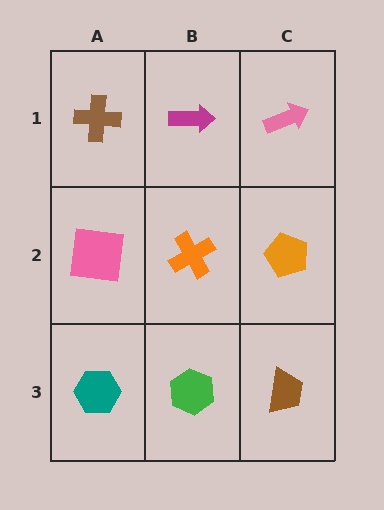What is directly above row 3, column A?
A pink square.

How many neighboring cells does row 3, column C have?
2.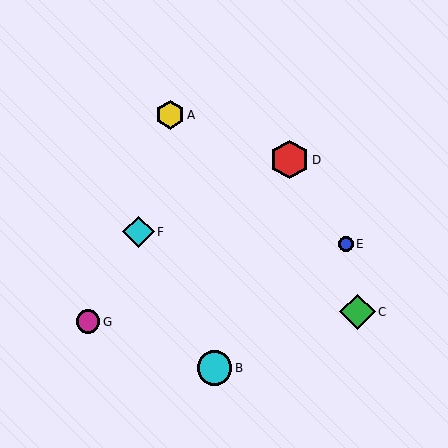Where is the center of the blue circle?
The center of the blue circle is at (346, 244).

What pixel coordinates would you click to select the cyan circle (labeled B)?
Click at (215, 368) to select the cyan circle B.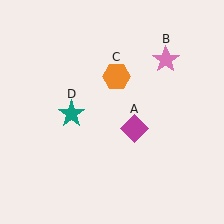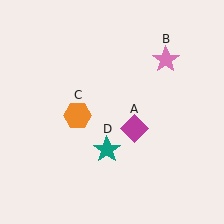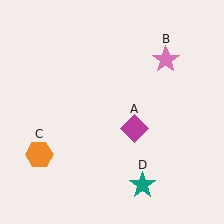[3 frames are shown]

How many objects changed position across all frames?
2 objects changed position: orange hexagon (object C), teal star (object D).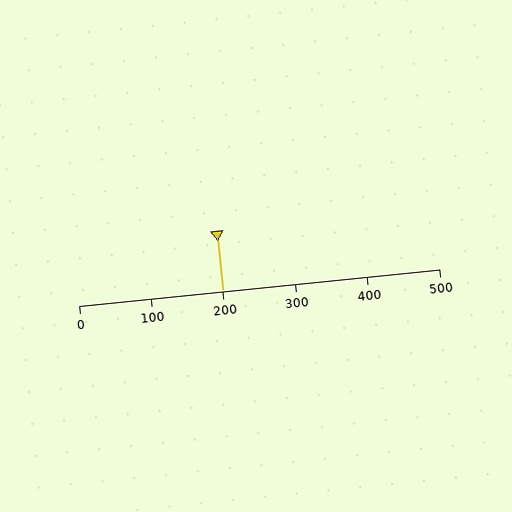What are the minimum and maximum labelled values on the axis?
The axis runs from 0 to 500.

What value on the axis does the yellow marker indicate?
The marker indicates approximately 200.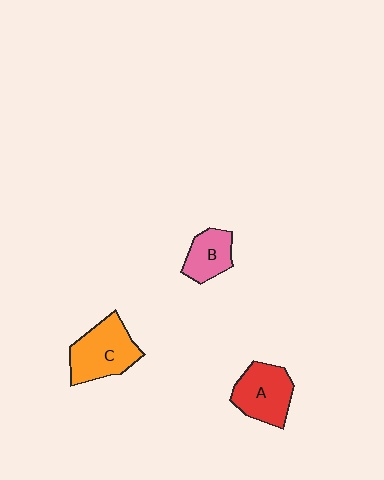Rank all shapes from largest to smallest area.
From largest to smallest: C (orange), A (red), B (pink).